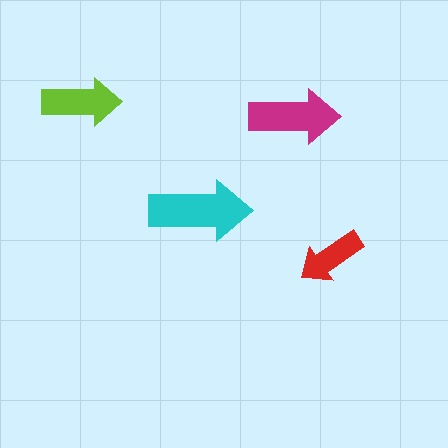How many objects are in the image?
There are 4 objects in the image.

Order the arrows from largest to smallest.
the cyan one, the magenta one, the lime one, the red one.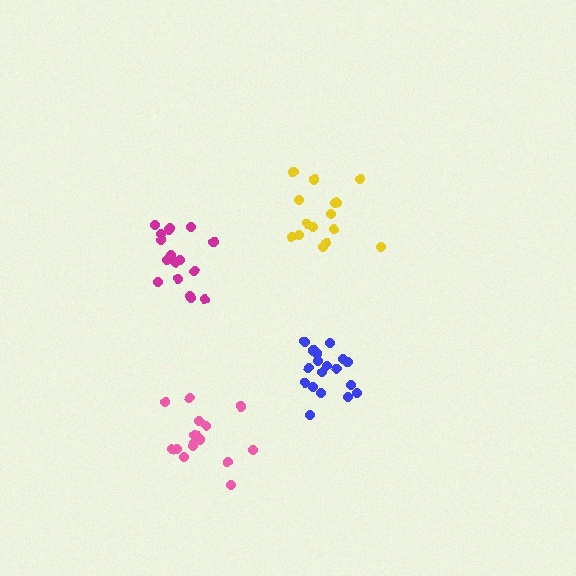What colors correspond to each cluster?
The clusters are colored: yellow, magenta, pink, blue.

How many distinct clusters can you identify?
There are 4 distinct clusters.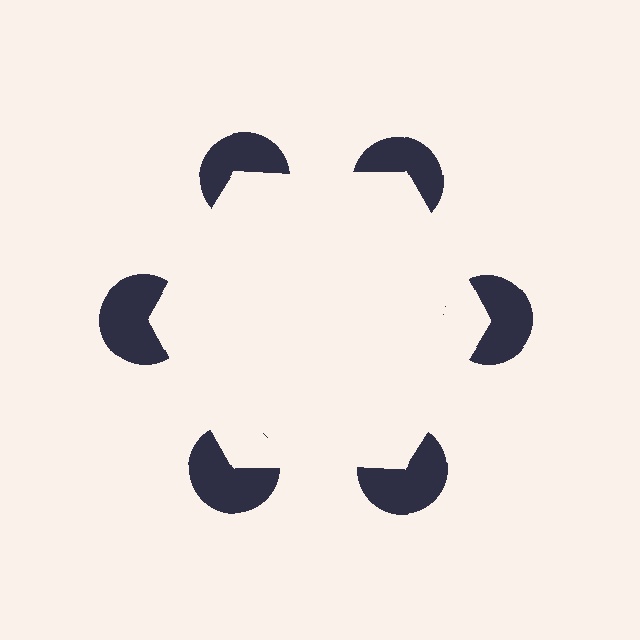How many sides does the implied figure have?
6 sides.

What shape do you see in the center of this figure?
An illusory hexagon — its edges are inferred from the aligned wedge cuts in the pac-man discs, not physically drawn.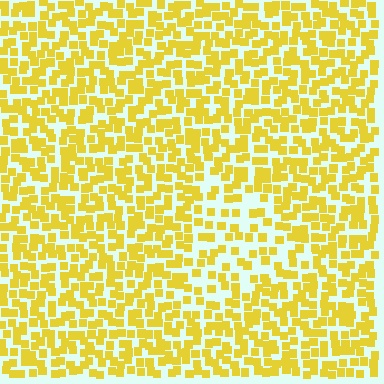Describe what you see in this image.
The image contains small yellow elements arranged at two different densities. A triangle-shaped region is visible where the elements are less densely packed than the surrounding area.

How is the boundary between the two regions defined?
The boundary is defined by a change in element density (approximately 1.8x ratio). All elements are the same color, size, and shape.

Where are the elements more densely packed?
The elements are more densely packed outside the triangle boundary.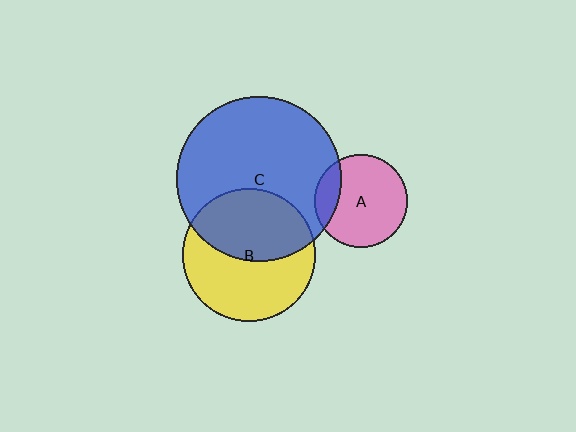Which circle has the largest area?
Circle C (blue).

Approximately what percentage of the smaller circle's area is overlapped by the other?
Approximately 45%.